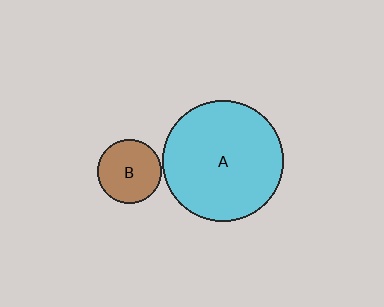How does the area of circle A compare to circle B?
Approximately 3.6 times.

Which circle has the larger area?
Circle A (cyan).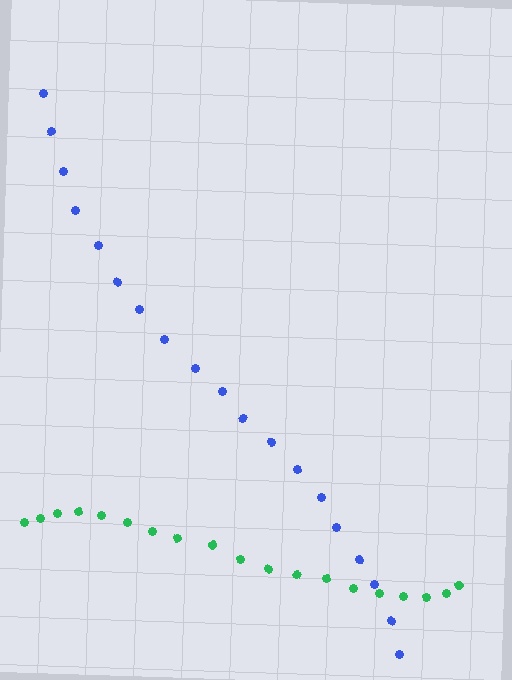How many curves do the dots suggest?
There are 2 distinct paths.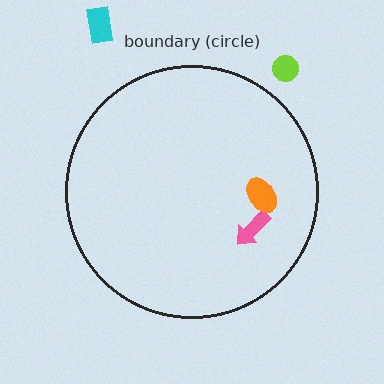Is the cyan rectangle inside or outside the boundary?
Outside.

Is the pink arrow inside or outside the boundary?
Inside.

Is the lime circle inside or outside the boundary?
Outside.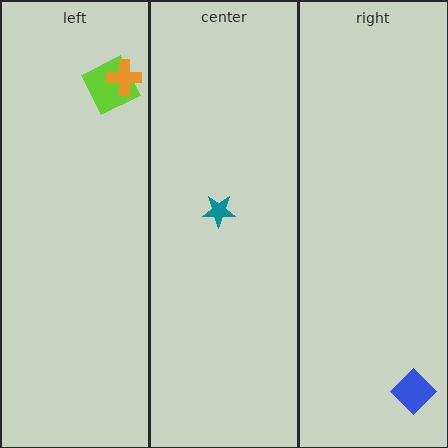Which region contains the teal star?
The center region.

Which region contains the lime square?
The left region.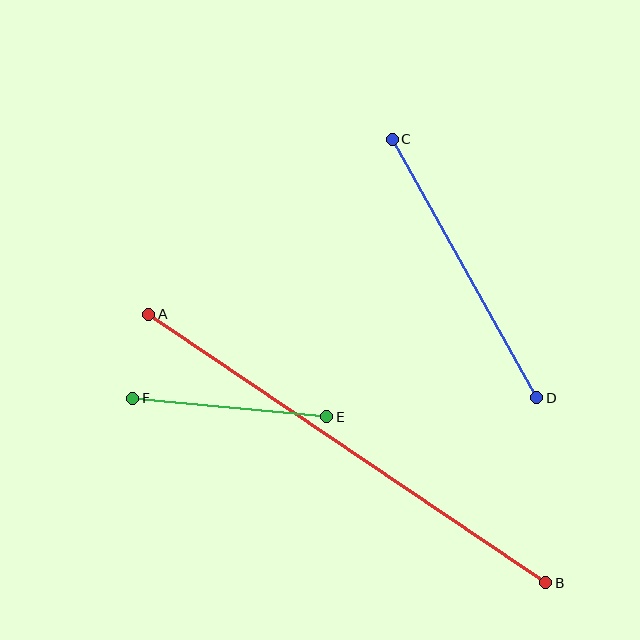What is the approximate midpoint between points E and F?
The midpoint is at approximately (230, 408) pixels.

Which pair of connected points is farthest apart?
Points A and B are farthest apart.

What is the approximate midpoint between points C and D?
The midpoint is at approximately (465, 269) pixels.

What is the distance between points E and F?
The distance is approximately 195 pixels.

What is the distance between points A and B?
The distance is approximately 480 pixels.